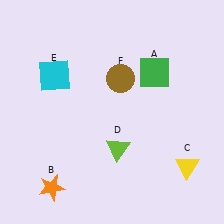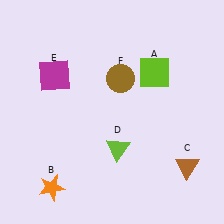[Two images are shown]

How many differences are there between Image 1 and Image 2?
There are 3 differences between the two images.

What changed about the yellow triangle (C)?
In Image 1, C is yellow. In Image 2, it changed to brown.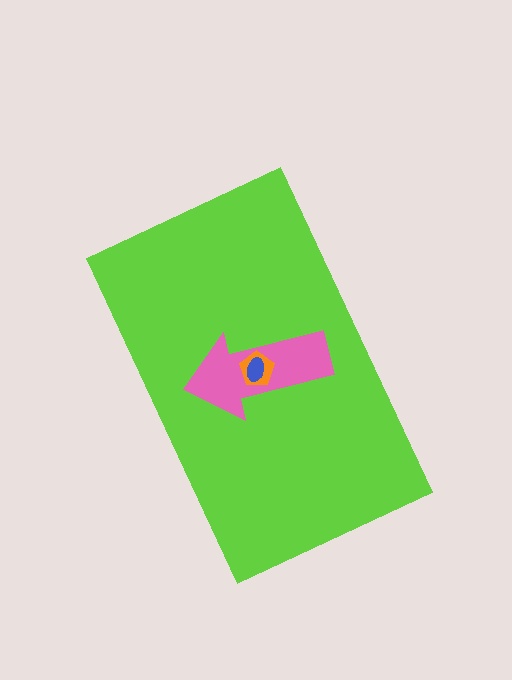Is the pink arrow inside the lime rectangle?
Yes.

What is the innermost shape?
The blue ellipse.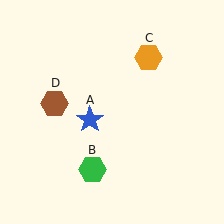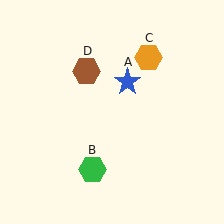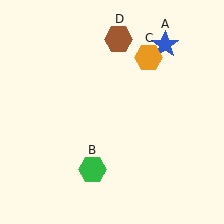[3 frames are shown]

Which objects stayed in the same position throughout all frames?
Green hexagon (object B) and orange hexagon (object C) remained stationary.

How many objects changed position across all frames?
2 objects changed position: blue star (object A), brown hexagon (object D).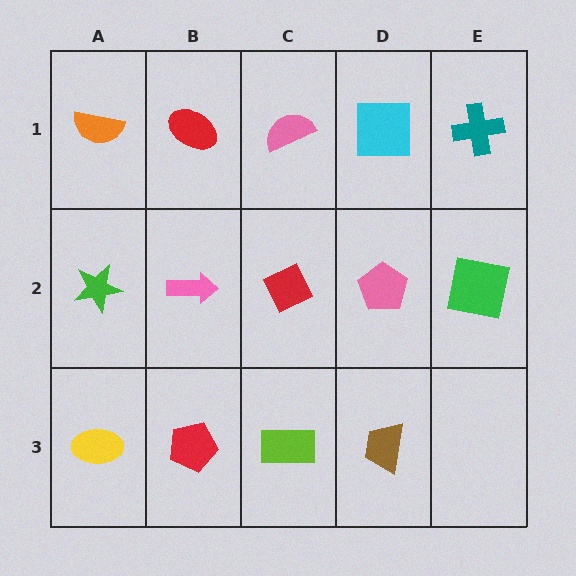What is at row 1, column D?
A cyan square.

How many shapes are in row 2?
5 shapes.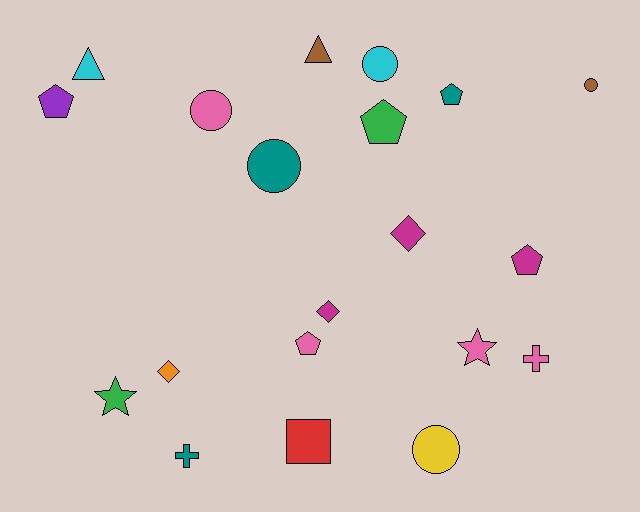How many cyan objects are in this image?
There are 2 cyan objects.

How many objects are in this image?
There are 20 objects.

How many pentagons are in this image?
There are 5 pentagons.